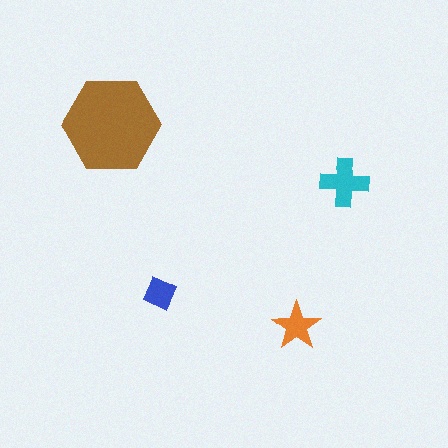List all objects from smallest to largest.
The blue square, the orange star, the cyan cross, the brown hexagon.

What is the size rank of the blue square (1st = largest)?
4th.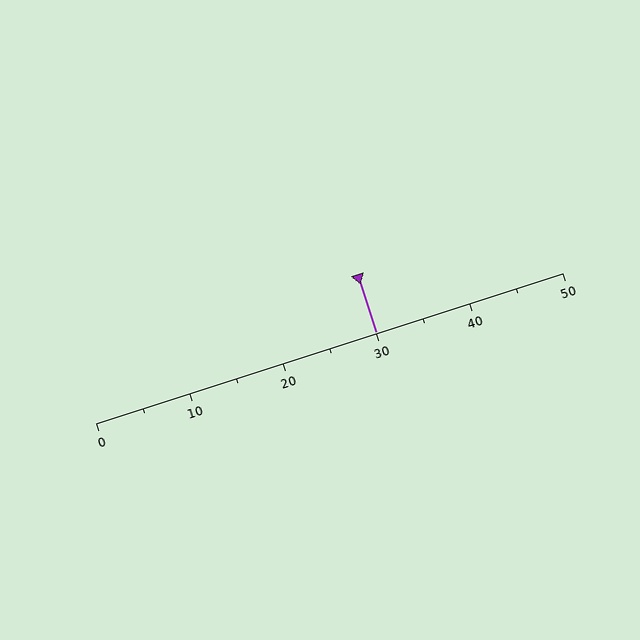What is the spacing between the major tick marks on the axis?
The major ticks are spaced 10 apart.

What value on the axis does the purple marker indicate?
The marker indicates approximately 30.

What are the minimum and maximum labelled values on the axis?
The axis runs from 0 to 50.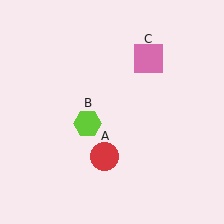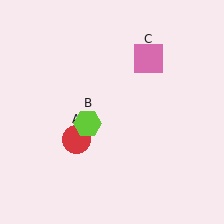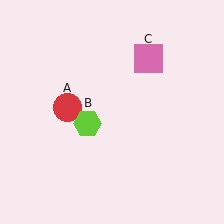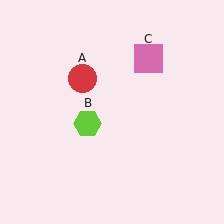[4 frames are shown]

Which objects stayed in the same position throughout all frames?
Lime hexagon (object B) and pink square (object C) remained stationary.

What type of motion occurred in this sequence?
The red circle (object A) rotated clockwise around the center of the scene.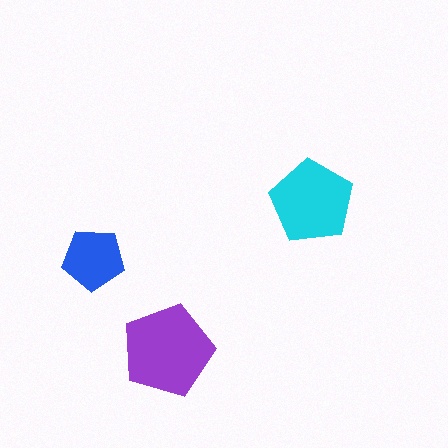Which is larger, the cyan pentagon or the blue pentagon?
The cyan one.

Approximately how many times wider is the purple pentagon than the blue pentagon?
About 1.5 times wider.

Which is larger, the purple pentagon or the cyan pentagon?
The purple one.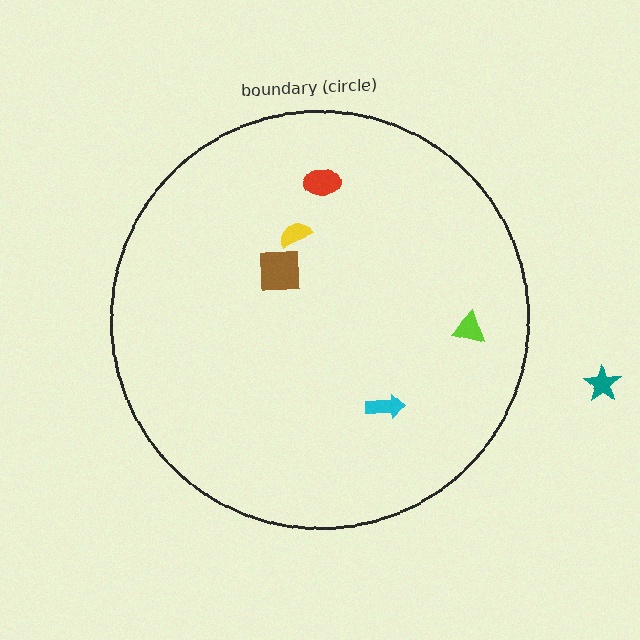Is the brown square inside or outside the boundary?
Inside.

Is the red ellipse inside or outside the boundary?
Inside.